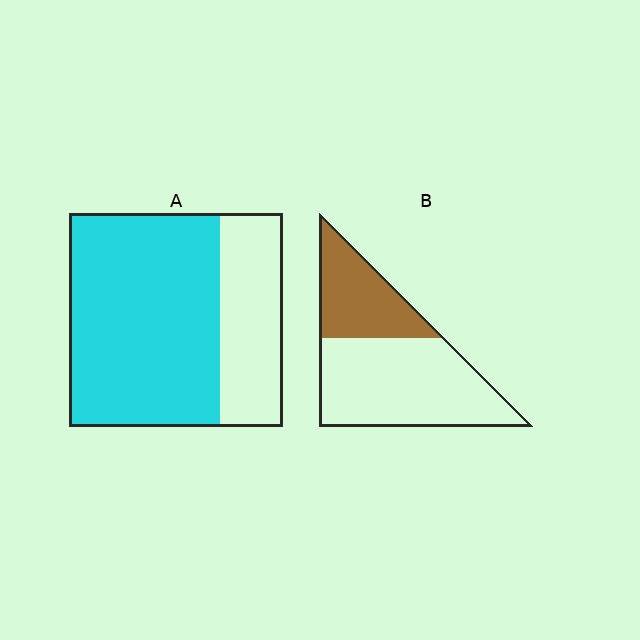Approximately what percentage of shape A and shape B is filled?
A is approximately 70% and B is approximately 35%.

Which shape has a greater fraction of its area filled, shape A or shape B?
Shape A.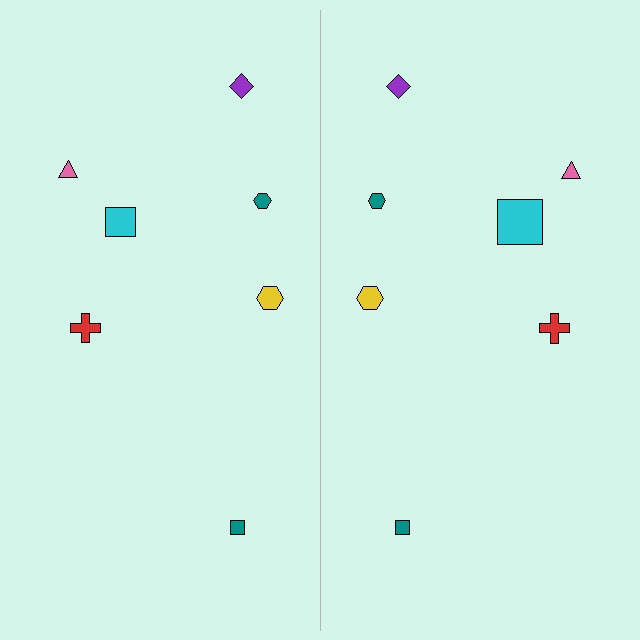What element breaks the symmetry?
The cyan square on the right side has a different size than its mirror counterpart.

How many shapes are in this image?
There are 14 shapes in this image.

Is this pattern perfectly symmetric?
No, the pattern is not perfectly symmetric. The cyan square on the right side has a different size than its mirror counterpart.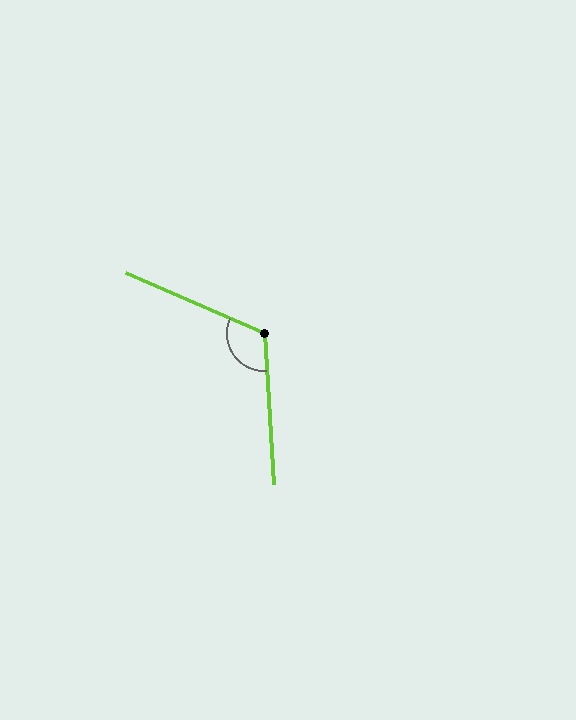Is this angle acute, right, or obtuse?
It is obtuse.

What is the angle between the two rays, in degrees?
Approximately 117 degrees.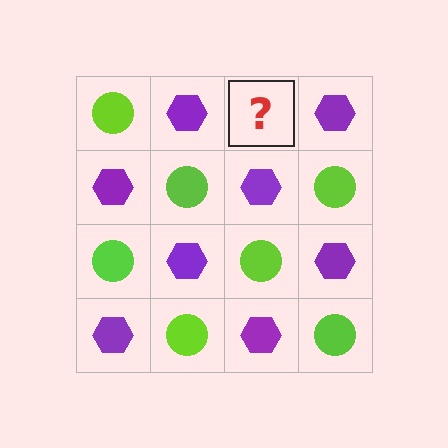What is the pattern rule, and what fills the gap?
The rule is that it alternates lime circle and purple hexagon in a checkerboard pattern. The gap should be filled with a lime circle.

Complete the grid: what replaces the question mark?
The question mark should be replaced with a lime circle.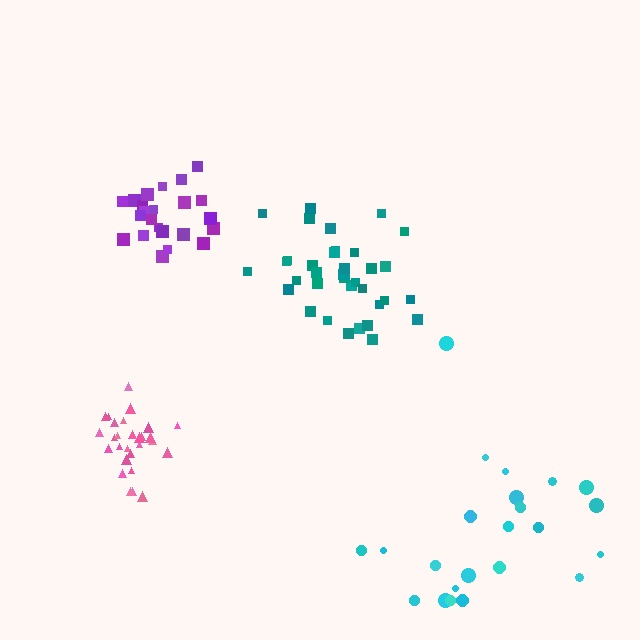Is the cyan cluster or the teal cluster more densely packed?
Teal.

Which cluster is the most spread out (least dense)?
Cyan.